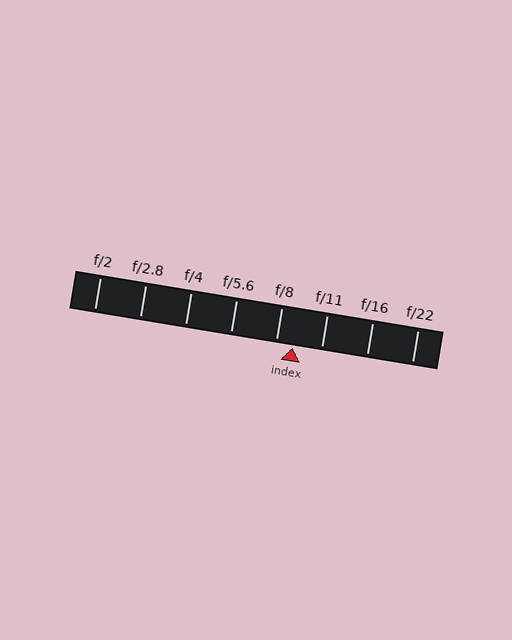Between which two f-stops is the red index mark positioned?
The index mark is between f/8 and f/11.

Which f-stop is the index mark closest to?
The index mark is closest to f/8.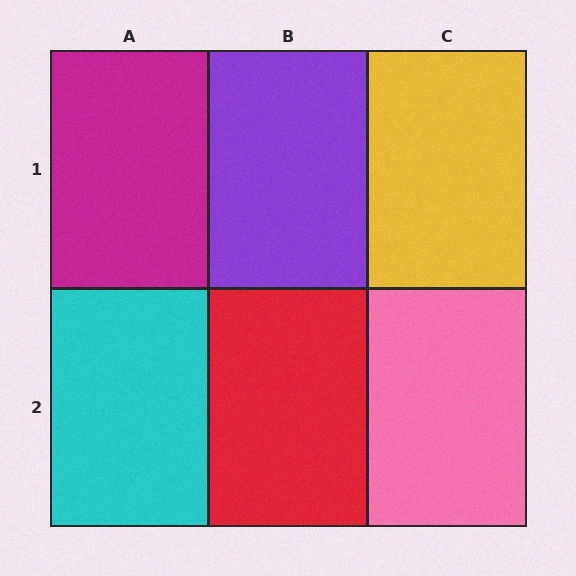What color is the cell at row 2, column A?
Cyan.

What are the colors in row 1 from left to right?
Magenta, purple, yellow.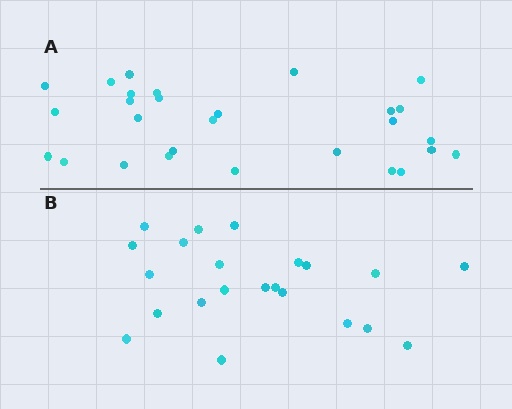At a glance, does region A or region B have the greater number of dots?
Region A (the top region) has more dots.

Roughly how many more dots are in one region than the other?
Region A has about 6 more dots than region B.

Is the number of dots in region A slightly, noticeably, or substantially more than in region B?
Region A has noticeably more, but not dramatically so. The ratio is roughly 1.3 to 1.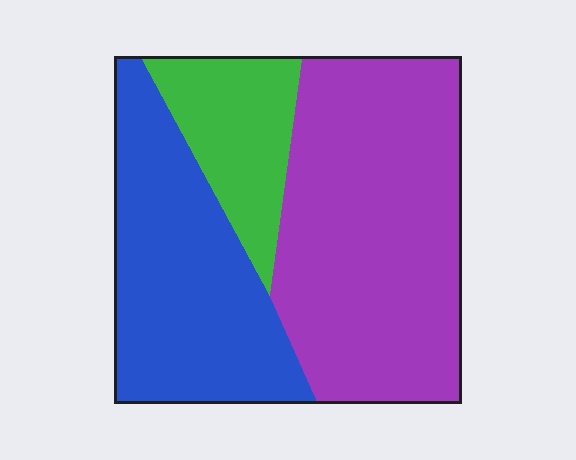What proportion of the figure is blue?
Blue covers 34% of the figure.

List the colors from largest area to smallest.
From largest to smallest: purple, blue, green.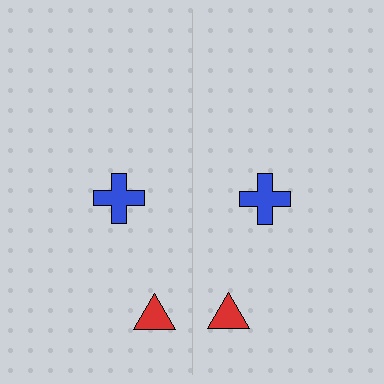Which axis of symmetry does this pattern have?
The pattern has a vertical axis of symmetry running through the center of the image.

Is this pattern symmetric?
Yes, this pattern has bilateral (reflection) symmetry.